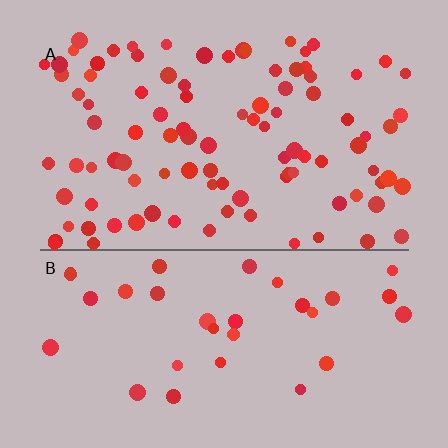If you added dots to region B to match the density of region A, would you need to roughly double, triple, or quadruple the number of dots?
Approximately triple.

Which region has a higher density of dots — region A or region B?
A (the top).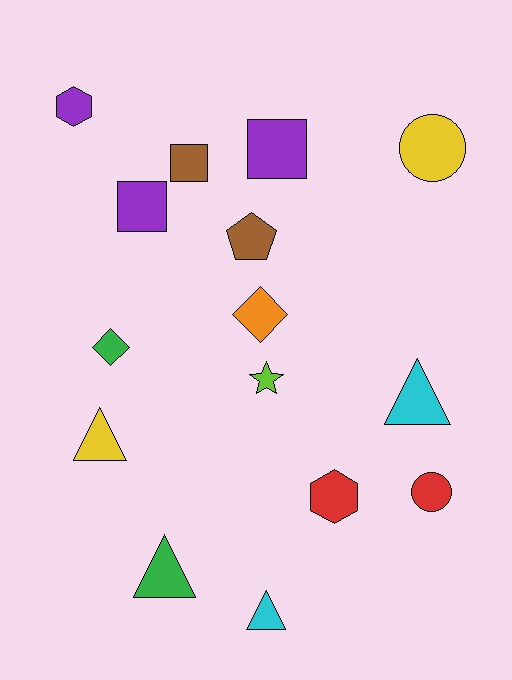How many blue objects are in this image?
There are no blue objects.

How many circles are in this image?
There are 2 circles.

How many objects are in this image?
There are 15 objects.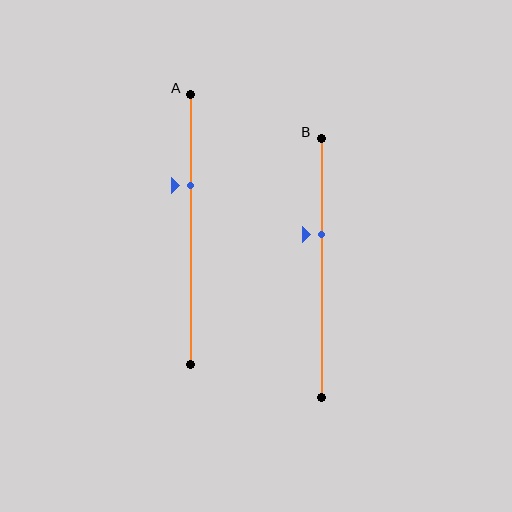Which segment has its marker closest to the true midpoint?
Segment B has its marker closest to the true midpoint.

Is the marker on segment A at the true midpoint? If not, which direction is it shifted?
No, the marker on segment A is shifted upward by about 16% of the segment length.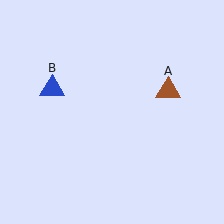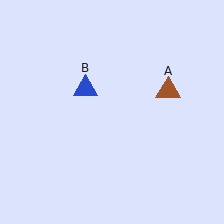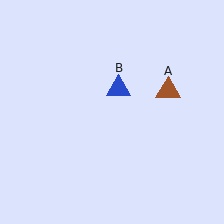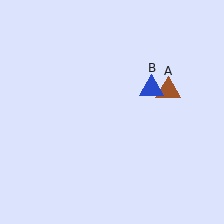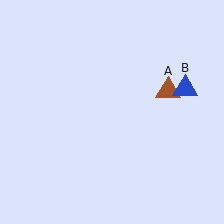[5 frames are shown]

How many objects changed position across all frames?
1 object changed position: blue triangle (object B).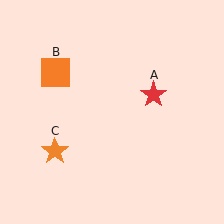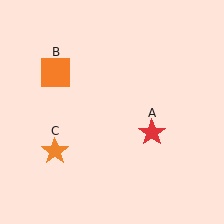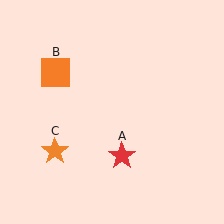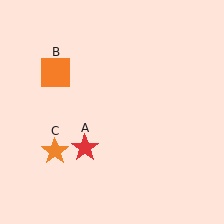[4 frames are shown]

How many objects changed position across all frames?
1 object changed position: red star (object A).